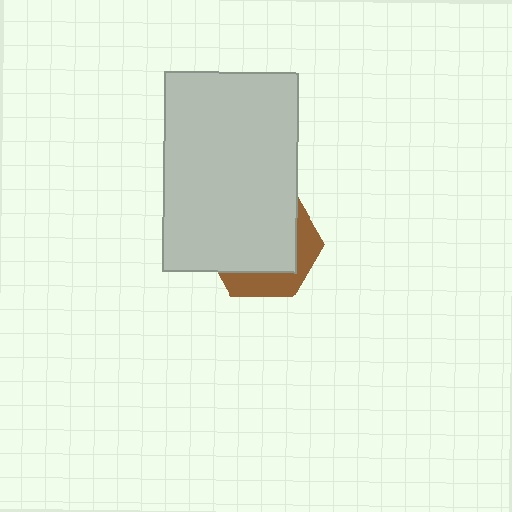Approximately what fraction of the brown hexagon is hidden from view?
Roughly 70% of the brown hexagon is hidden behind the light gray rectangle.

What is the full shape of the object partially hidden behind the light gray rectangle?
The partially hidden object is a brown hexagon.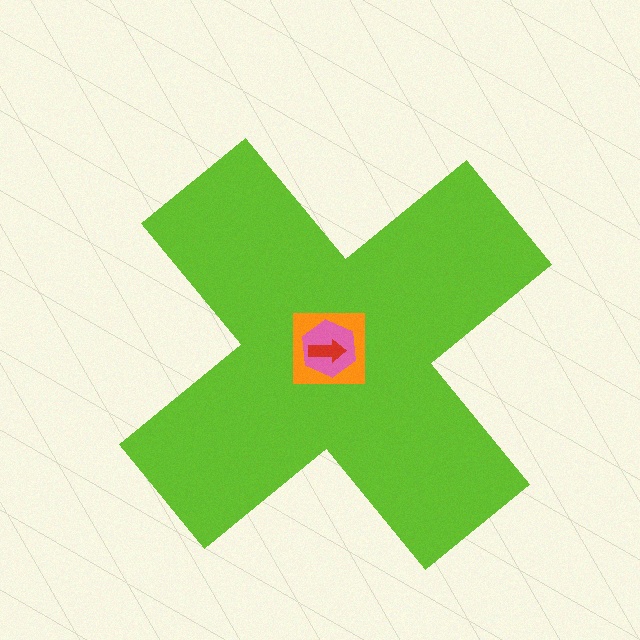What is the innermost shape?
The red arrow.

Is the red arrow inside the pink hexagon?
Yes.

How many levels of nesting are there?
4.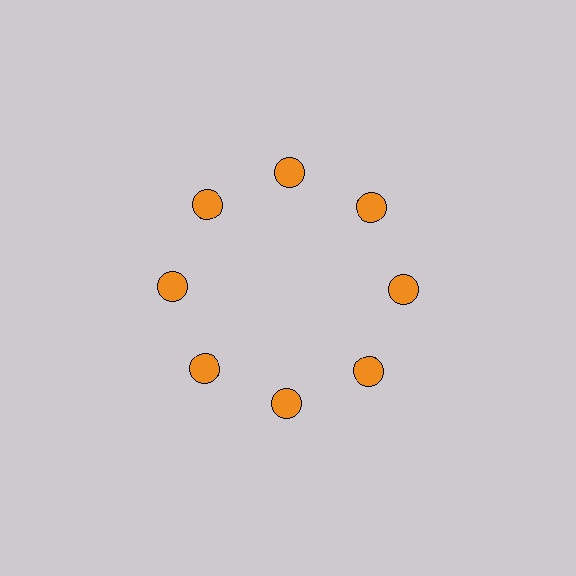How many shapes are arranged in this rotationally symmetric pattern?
There are 8 shapes, arranged in 8 groups of 1.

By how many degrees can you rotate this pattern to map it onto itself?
The pattern maps onto itself every 45 degrees of rotation.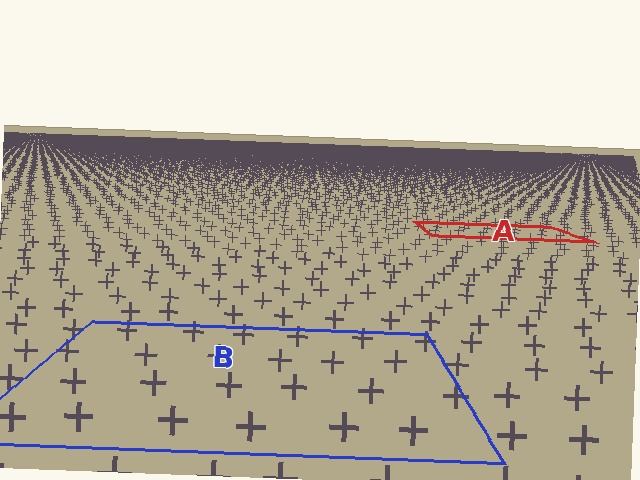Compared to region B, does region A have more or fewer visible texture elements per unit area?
Region A has more texture elements per unit area — they are packed more densely because it is farther away.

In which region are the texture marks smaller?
The texture marks are smaller in region A, because it is farther away.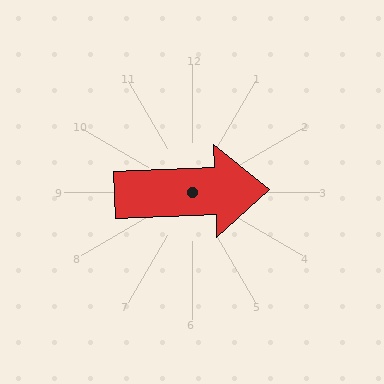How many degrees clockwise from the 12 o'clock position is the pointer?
Approximately 88 degrees.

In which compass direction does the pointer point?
East.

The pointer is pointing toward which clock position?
Roughly 3 o'clock.